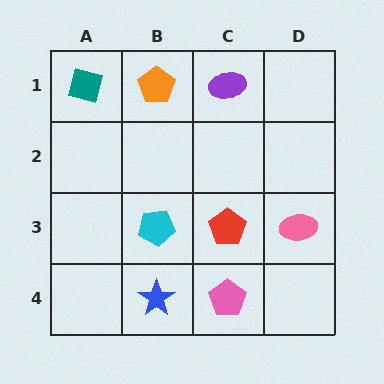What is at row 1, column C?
A purple ellipse.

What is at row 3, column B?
A cyan pentagon.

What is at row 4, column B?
A blue star.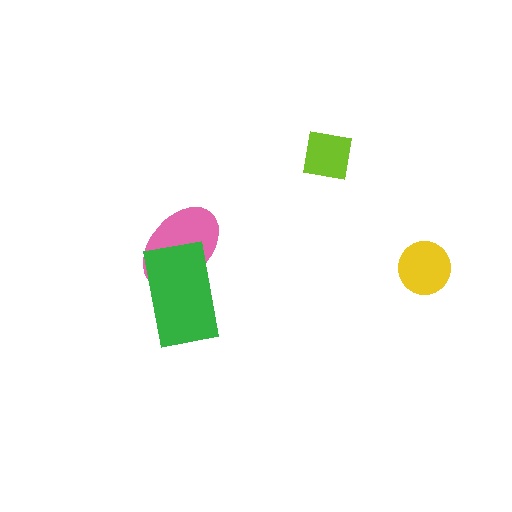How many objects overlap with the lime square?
0 objects overlap with the lime square.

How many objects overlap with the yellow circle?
0 objects overlap with the yellow circle.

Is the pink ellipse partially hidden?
Yes, it is partially covered by another shape.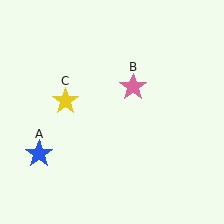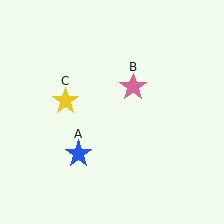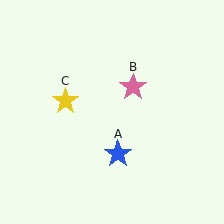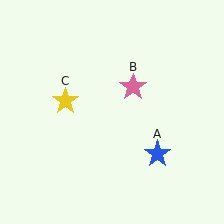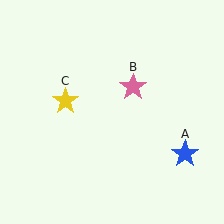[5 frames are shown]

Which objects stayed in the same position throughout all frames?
Pink star (object B) and yellow star (object C) remained stationary.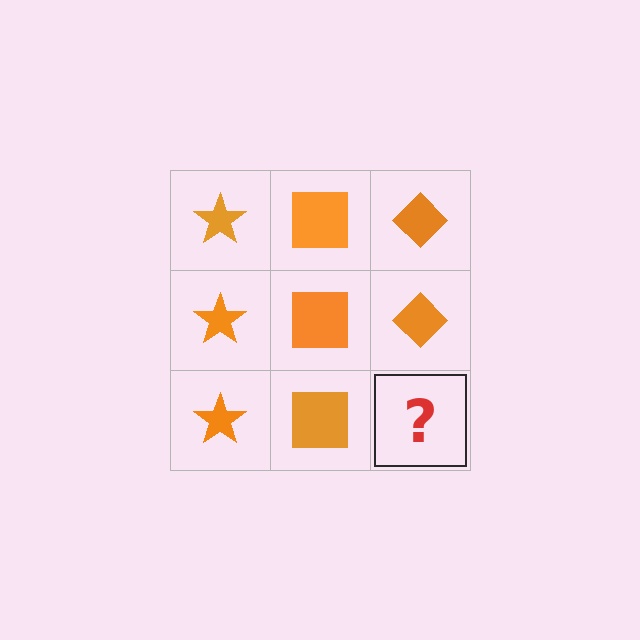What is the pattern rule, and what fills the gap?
The rule is that each column has a consistent shape. The gap should be filled with an orange diamond.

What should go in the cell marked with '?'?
The missing cell should contain an orange diamond.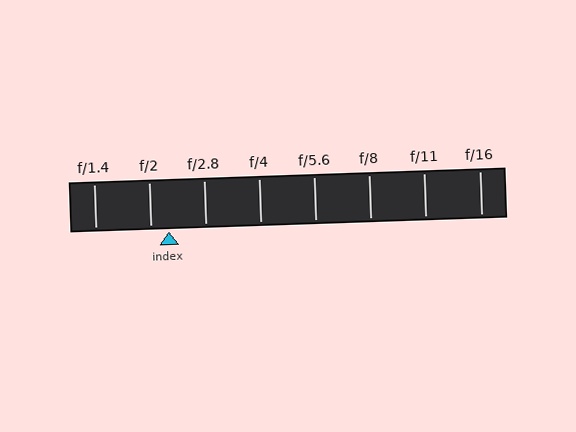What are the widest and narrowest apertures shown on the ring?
The widest aperture shown is f/1.4 and the narrowest is f/16.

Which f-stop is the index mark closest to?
The index mark is closest to f/2.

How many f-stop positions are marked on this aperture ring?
There are 8 f-stop positions marked.